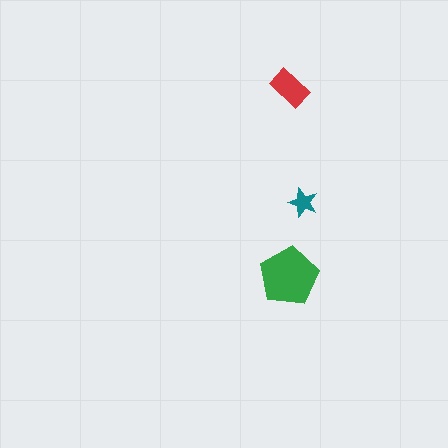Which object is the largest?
The green pentagon.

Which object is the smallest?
The teal star.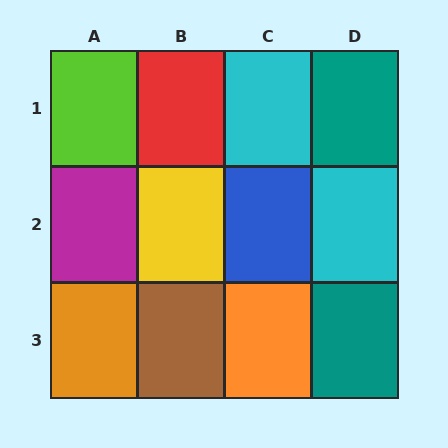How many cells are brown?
1 cell is brown.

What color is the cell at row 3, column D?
Teal.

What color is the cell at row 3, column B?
Brown.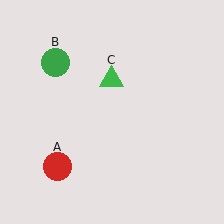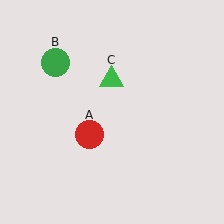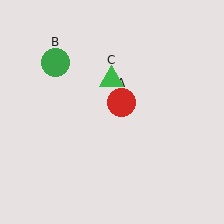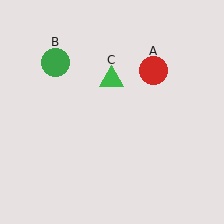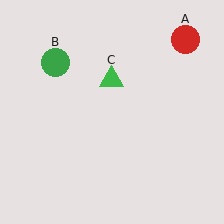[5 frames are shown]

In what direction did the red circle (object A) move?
The red circle (object A) moved up and to the right.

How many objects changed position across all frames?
1 object changed position: red circle (object A).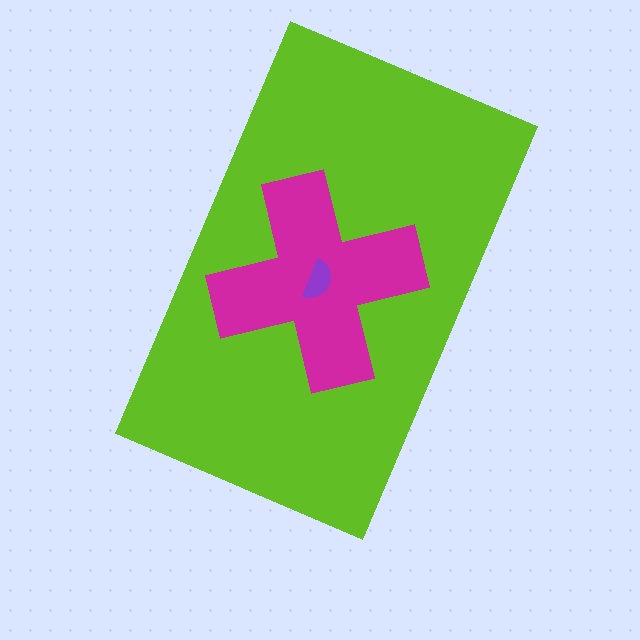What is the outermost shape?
The lime rectangle.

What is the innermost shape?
The purple semicircle.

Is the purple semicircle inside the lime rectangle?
Yes.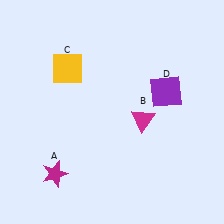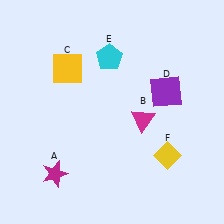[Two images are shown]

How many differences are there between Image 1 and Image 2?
There are 2 differences between the two images.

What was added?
A cyan pentagon (E), a yellow diamond (F) were added in Image 2.